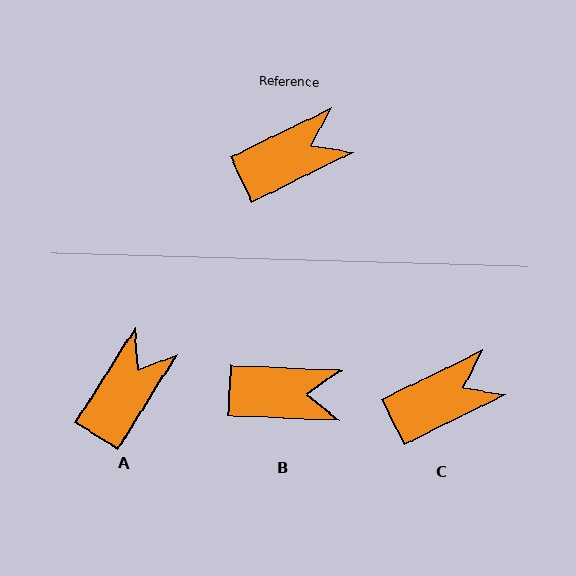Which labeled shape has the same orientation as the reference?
C.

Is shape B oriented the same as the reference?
No, it is off by about 29 degrees.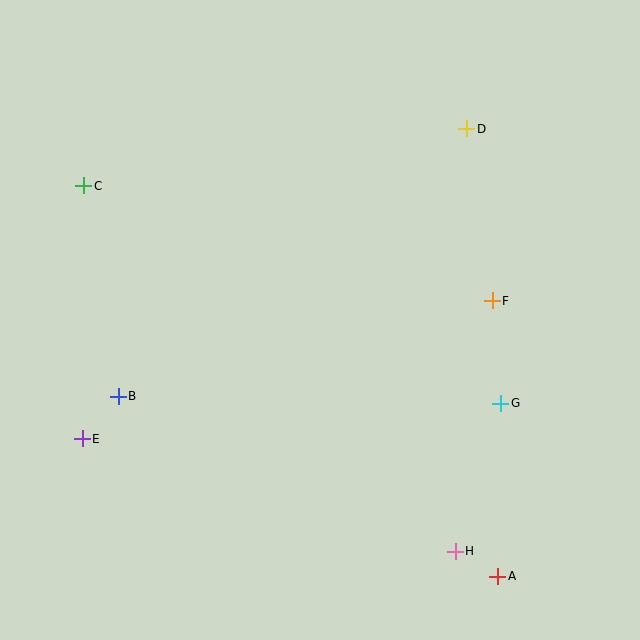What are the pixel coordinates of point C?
Point C is at (84, 186).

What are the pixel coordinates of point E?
Point E is at (82, 439).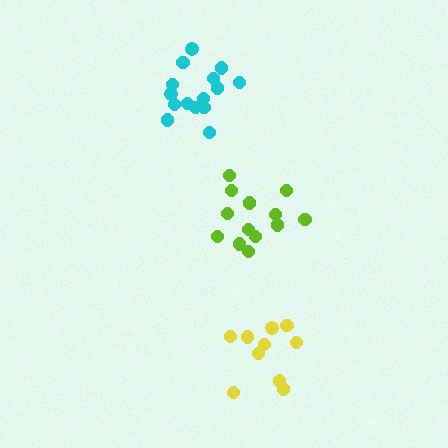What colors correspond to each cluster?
The clusters are colored: lime, cyan, yellow.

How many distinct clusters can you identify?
There are 3 distinct clusters.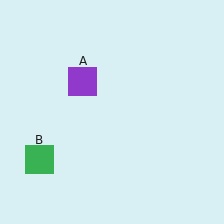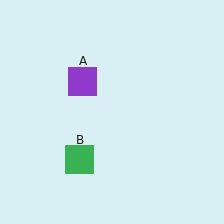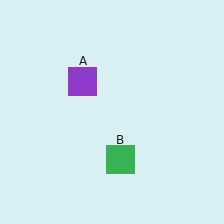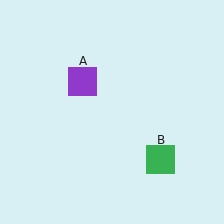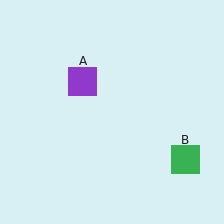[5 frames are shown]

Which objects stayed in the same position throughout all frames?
Purple square (object A) remained stationary.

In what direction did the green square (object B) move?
The green square (object B) moved right.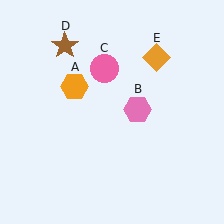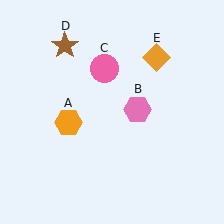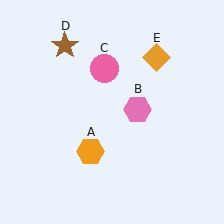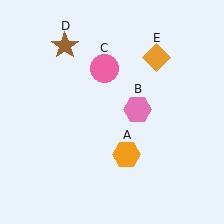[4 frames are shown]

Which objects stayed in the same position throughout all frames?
Pink hexagon (object B) and pink circle (object C) and brown star (object D) and orange diamond (object E) remained stationary.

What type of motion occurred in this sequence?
The orange hexagon (object A) rotated counterclockwise around the center of the scene.